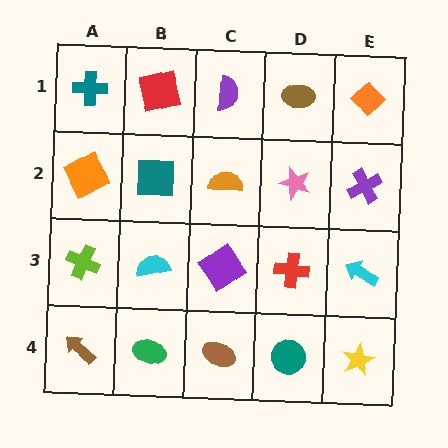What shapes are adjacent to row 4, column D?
A red cross (row 3, column D), a brown ellipse (row 4, column C), a yellow star (row 4, column E).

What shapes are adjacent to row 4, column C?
A purple diamond (row 3, column C), a green ellipse (row 4, column B), a teal circle (row 4, column D).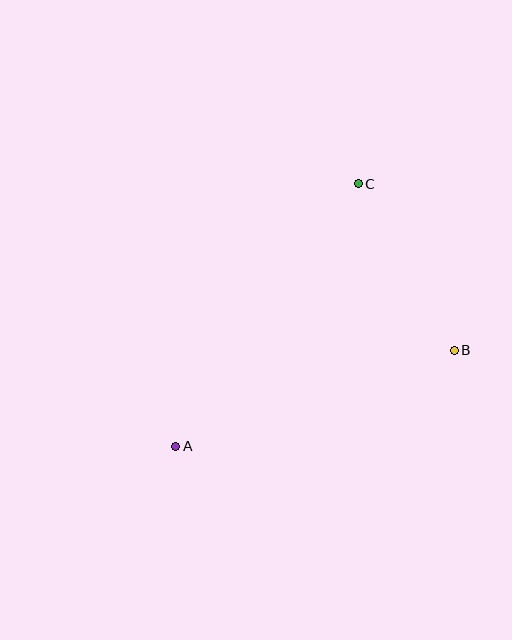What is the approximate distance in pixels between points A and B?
The distance between A and B is approximately 295 pixels.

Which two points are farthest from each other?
Points A and C are farthest from each other.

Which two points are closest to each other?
Points B and C are closest to each other.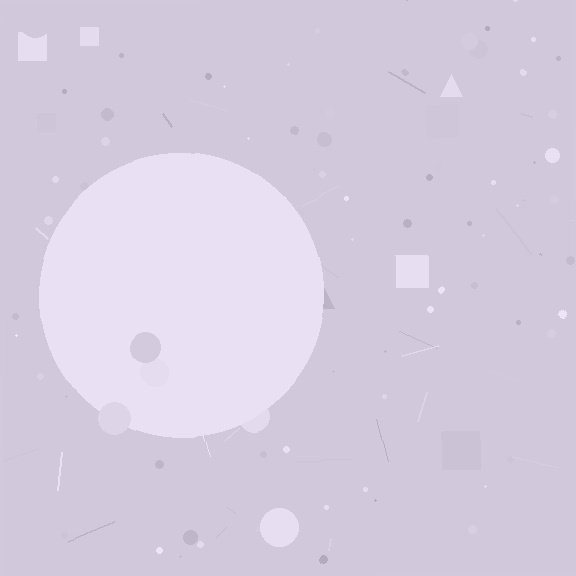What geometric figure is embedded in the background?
A circle is embedded in the background.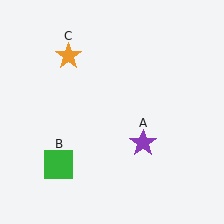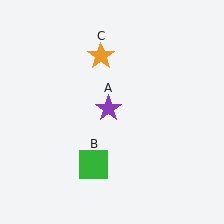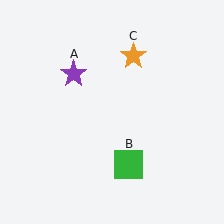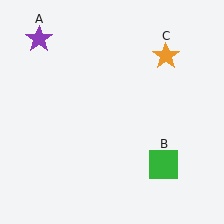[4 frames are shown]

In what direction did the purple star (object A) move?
The purple star (object A) moved up and to the left.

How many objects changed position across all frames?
3 objects changed position: purple star (object A), green square (object B), orange star (object C).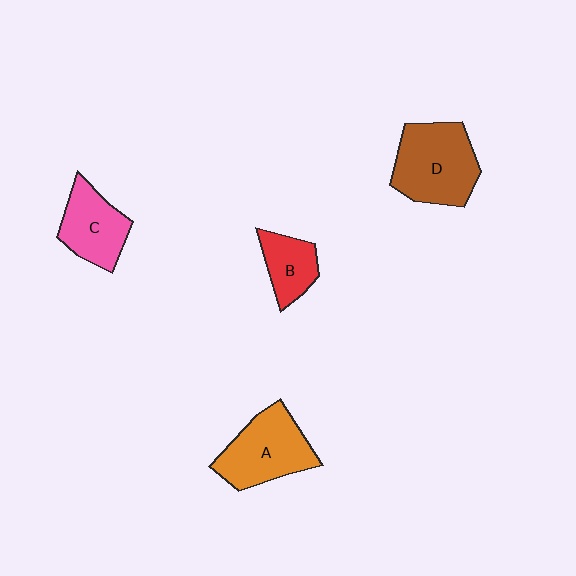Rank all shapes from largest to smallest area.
From largest to smallest: D (brown), A (orange), C (pink), B (red).